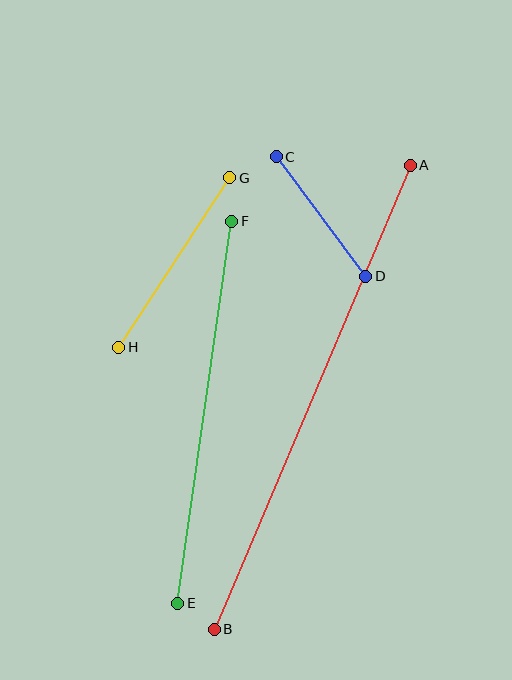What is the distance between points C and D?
The distance is approximately 150 pixels.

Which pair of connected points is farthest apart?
Points A and B are farthest apart.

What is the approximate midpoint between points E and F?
The midpoint is at approximately (205, 412) pixels.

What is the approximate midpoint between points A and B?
The midpoint is at approximately (312, 397) pixels.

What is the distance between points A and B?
The distance is approximately 504 pixels.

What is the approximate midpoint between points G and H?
The midpoint is at approximately (174, 263) pixels.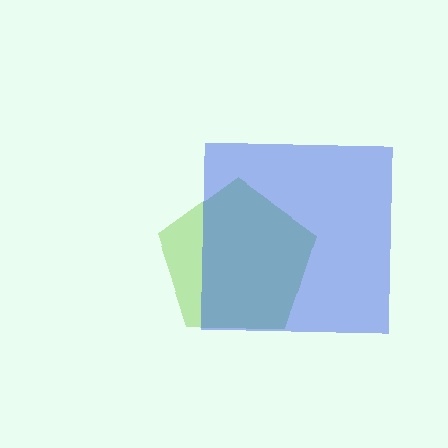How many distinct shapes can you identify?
There are 2 distinct shapes: a lime pentagon, a blue square.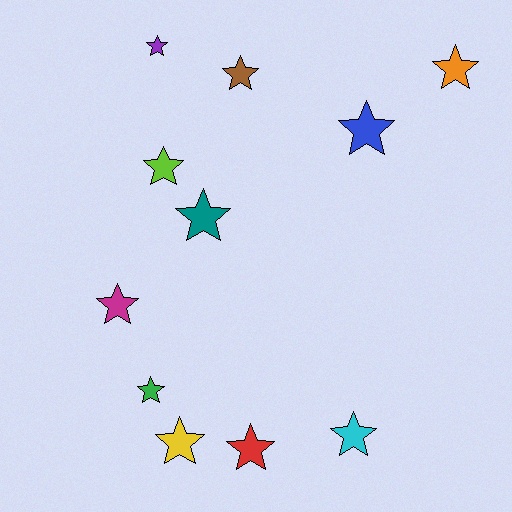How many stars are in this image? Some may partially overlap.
There are 11 stars.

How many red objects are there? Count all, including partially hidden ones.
There is 1 red object.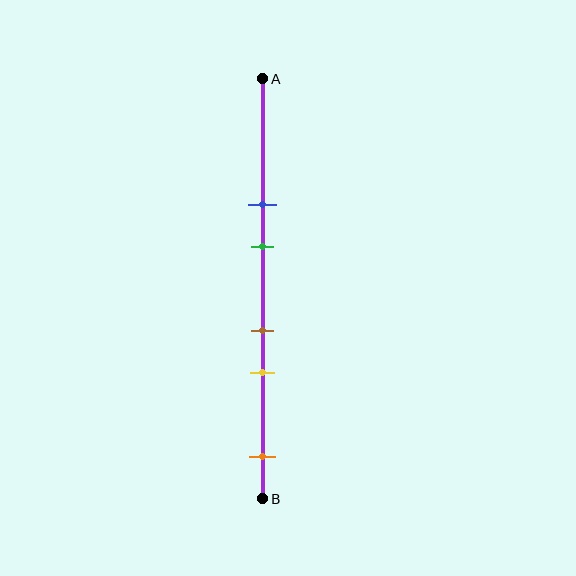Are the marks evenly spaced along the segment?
No, the marks are not evenly spaced.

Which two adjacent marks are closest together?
The brown and yellow marks are the closest adjacent pair.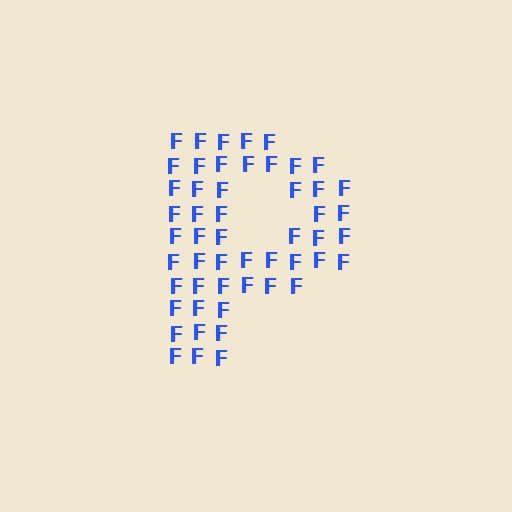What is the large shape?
The large shape is the letter P.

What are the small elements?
The small elements are letter F's.